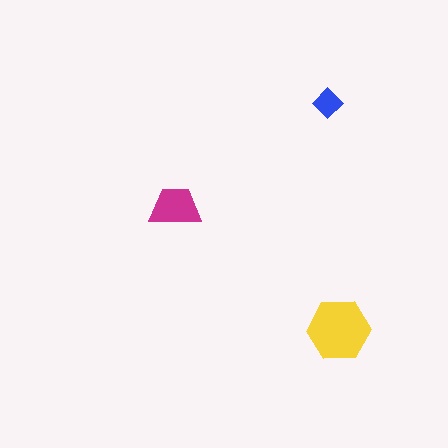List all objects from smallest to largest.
The blue diamond, the magenta trapezoid, the yellow hexagon.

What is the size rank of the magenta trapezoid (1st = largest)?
2nd.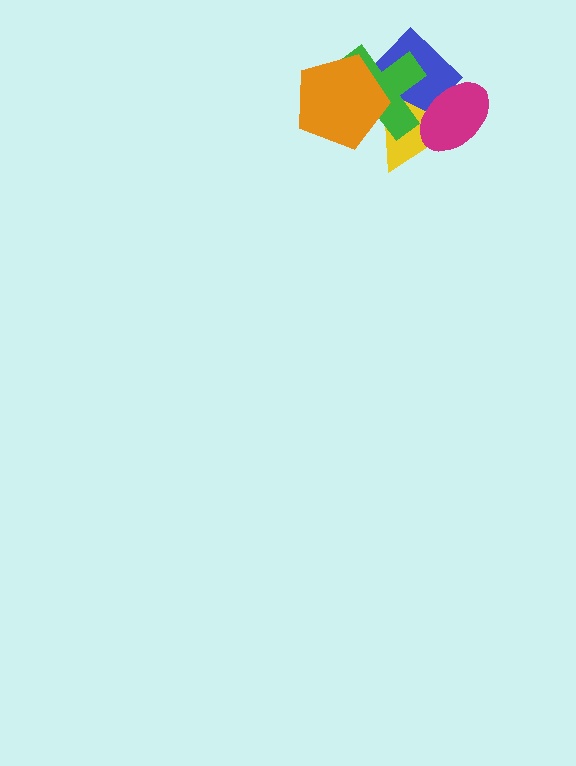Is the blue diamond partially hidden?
Yes, it is partially covered by another shape.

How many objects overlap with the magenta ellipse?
3 objects overlap with the magenta ellipse.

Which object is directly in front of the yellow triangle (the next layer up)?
The magenta ellipse is directly in front of the yellow triangle.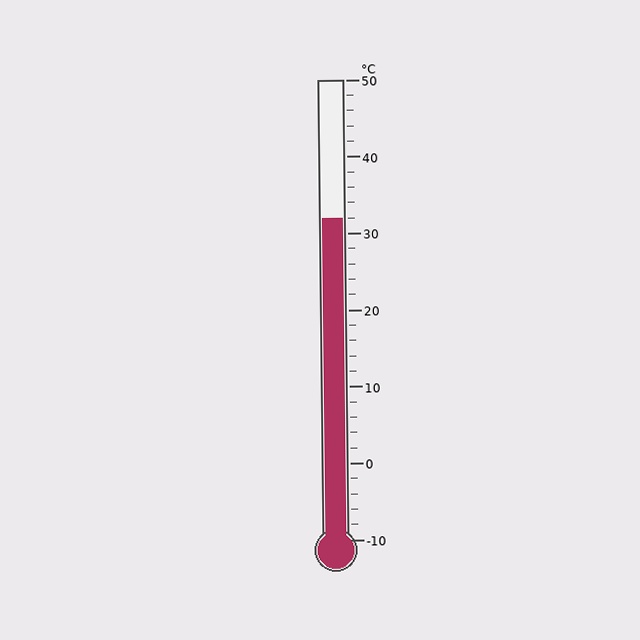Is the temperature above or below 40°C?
The temperature is below 40°C.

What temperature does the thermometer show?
The thermometer shows approximately 32°C.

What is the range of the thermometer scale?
The thermometer scale ranges from -10°C to 50°C.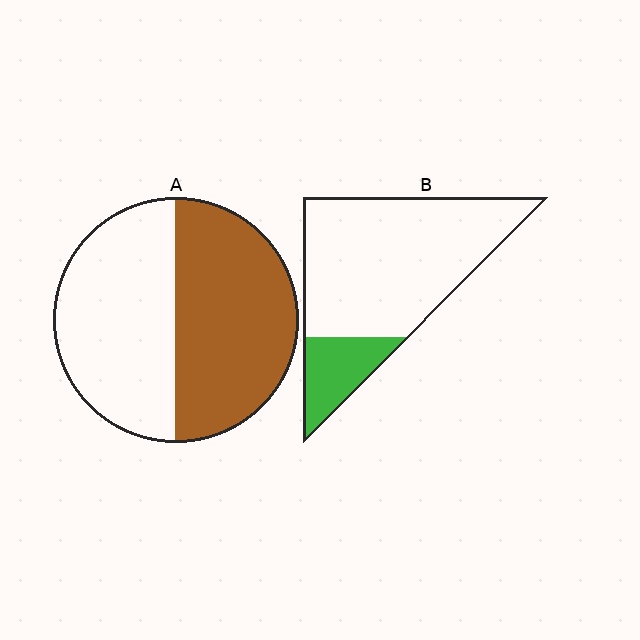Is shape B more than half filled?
No.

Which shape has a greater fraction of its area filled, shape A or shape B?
Shape A.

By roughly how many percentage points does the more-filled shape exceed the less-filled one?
By roughly 30 percentage points (A over B).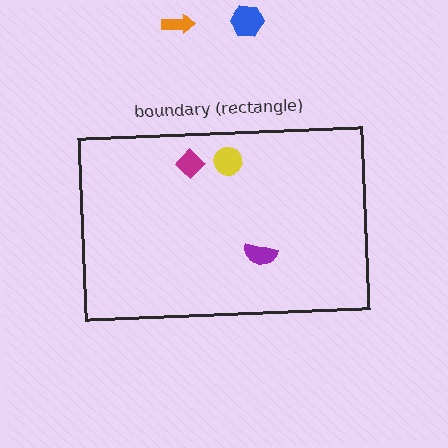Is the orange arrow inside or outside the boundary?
Outside.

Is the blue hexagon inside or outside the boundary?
Outside.